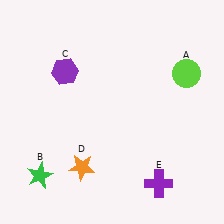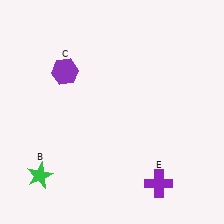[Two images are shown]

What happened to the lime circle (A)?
The lime circle (A) was removed in Image 2. It was in the top-right area of Image 1.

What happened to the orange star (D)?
The orange star (D) was removed in Image 2. It was in the bottom-left area of Image 1.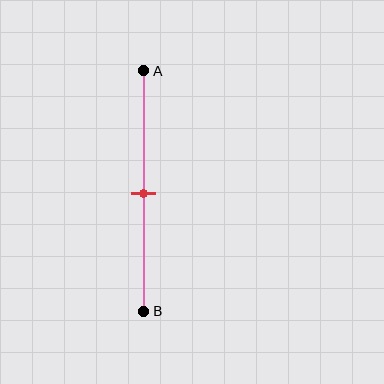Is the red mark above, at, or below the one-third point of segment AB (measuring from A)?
The red mark is below the one-third point of segment AB.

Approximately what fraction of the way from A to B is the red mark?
The red mark is approximately 50% of the way from A to B.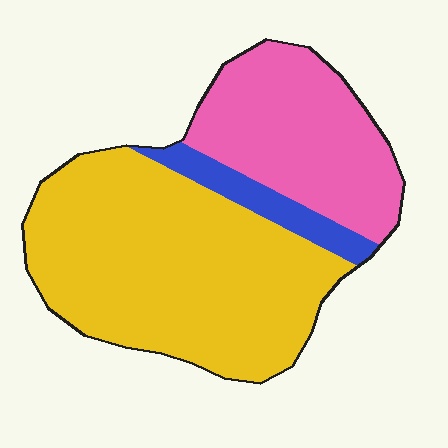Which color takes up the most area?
Yellow, at roughly 60%.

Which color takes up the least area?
Blue, at roughly 10%.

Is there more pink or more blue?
Pink.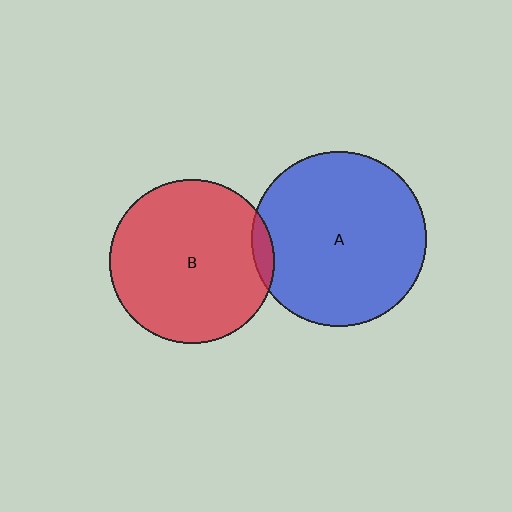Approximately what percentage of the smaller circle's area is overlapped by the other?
Approximately 5%.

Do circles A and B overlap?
Yes.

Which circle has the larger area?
Circle A (blue).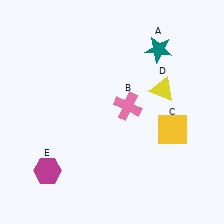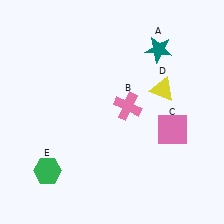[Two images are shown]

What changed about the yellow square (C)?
In Image 1, C is yellow. In Image 2, it changed to pink.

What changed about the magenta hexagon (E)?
In Image 1, E is magenta. In Image 2, it changed to green.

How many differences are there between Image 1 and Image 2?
There are 2 differences between the two images.